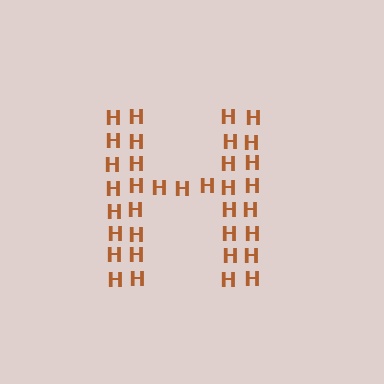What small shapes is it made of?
It is made of small letter H's.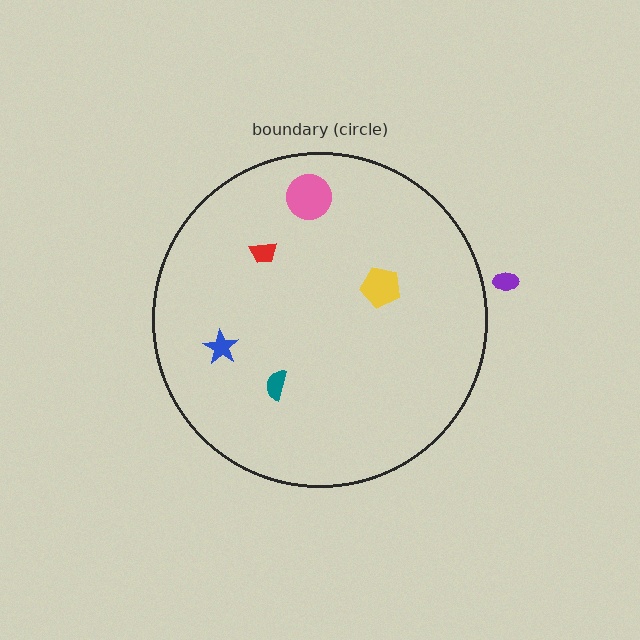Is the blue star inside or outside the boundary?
Inside.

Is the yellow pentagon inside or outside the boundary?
Inside.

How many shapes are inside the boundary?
5 inside, 1 outside.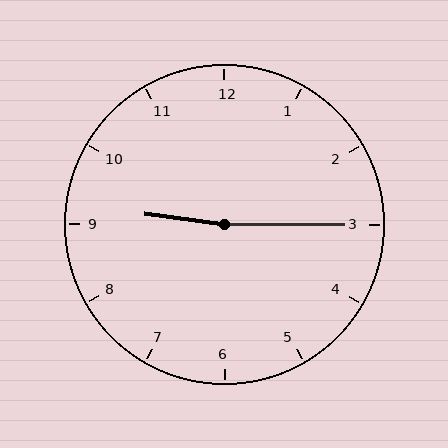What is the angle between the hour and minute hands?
Approximately 172 degrees.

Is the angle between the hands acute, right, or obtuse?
It is obtuse.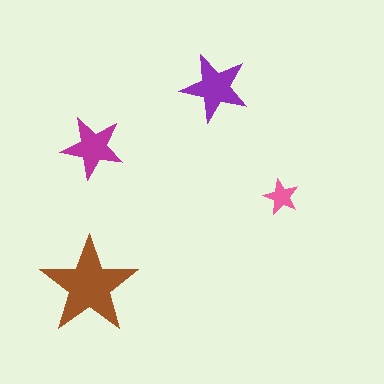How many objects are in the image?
There are 4 objects in the image.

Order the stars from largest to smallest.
the brown one, the purple one, the magenta one, the pink one.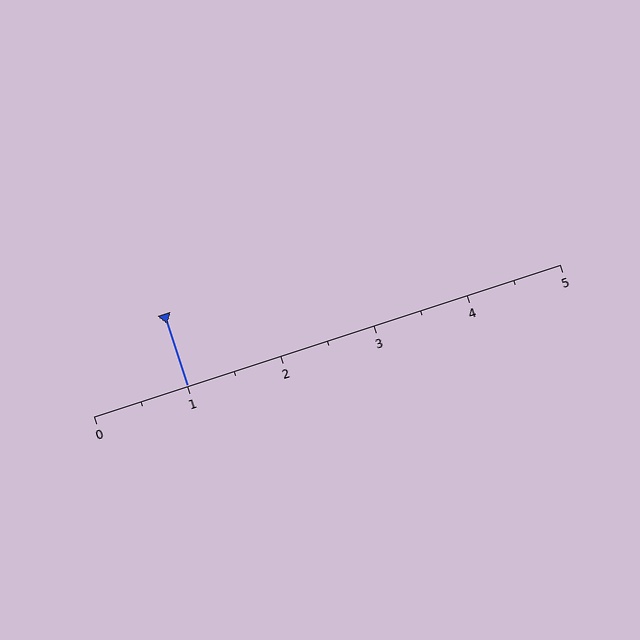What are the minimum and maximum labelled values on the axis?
The axis runs from 0 to 5.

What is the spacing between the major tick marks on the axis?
The major ticks are spaced 1 apart.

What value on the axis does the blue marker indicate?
The marker indicates approximately 1.